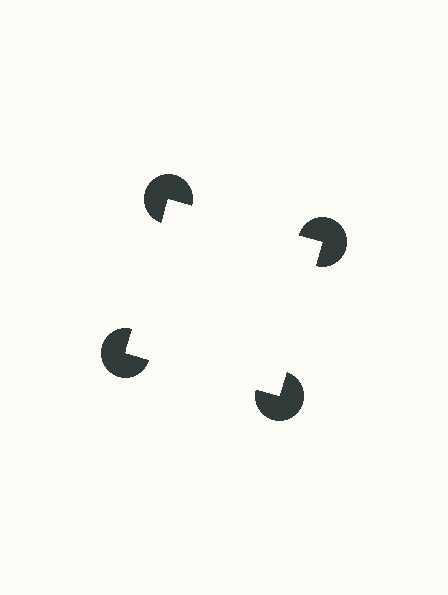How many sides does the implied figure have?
4 sides.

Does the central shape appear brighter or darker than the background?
It typically appears slightly brighter than the background, even though no actual brightness change is drawn.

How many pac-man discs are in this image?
There are 4 — one at each vertex of the illusory square.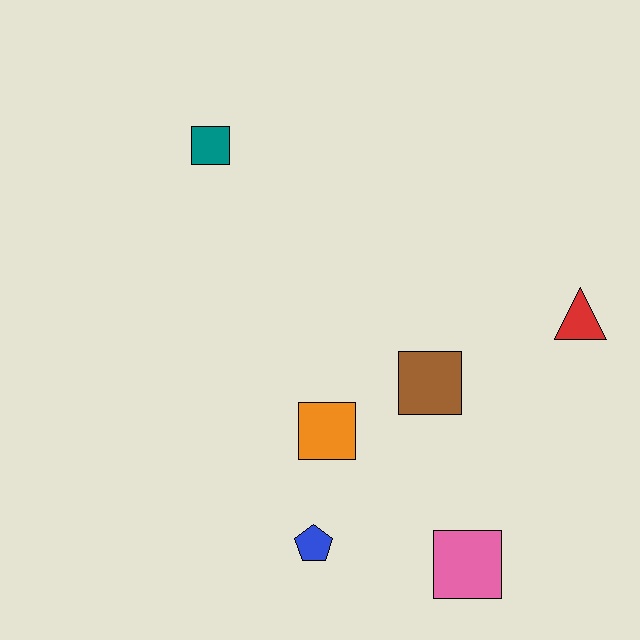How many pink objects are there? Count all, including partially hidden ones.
There is 1 pink object.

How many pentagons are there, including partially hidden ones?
There is 1 pentagon.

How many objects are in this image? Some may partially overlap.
There are 6 objects.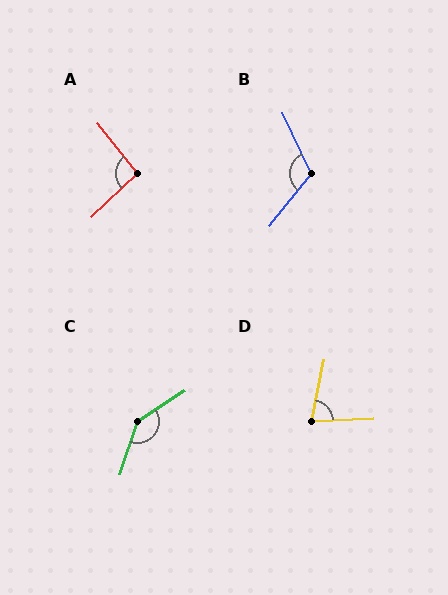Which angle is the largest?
C, at approximately 141 degrees.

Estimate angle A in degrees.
Approximately 95 degrees.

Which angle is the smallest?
D, at approximately 76 degrees.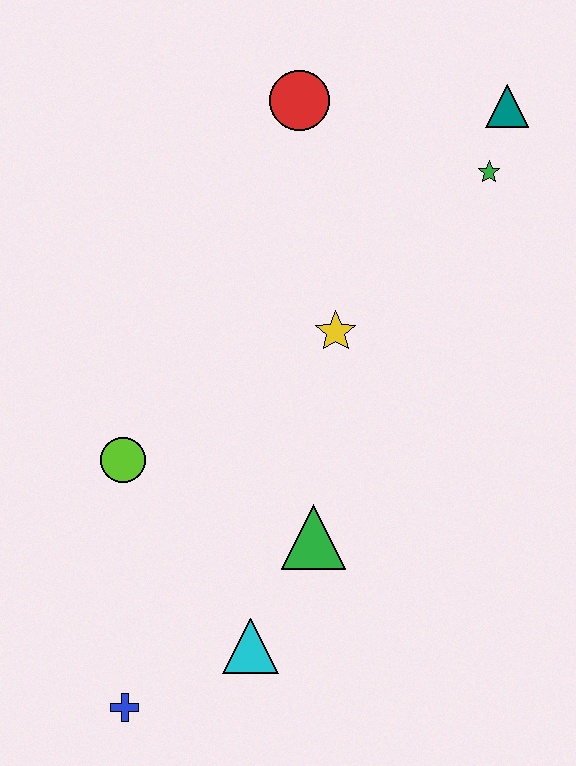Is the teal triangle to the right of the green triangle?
Yes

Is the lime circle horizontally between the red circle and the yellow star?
No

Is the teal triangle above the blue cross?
Yes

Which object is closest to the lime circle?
The green triangle is closest to the lime circle.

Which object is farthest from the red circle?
The blue cross is farthest from the red circle.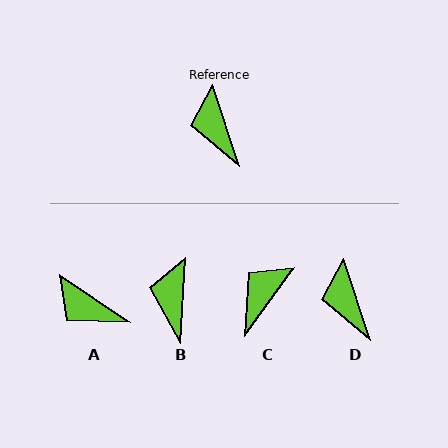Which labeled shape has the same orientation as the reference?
D.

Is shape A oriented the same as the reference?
No, it is off by about 38 degrees.